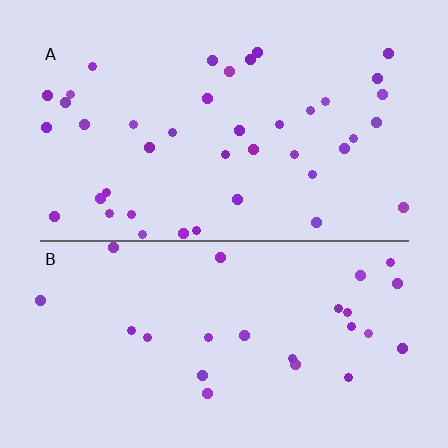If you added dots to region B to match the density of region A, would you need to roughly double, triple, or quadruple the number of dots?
Approximately double.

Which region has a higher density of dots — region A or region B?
A (the top).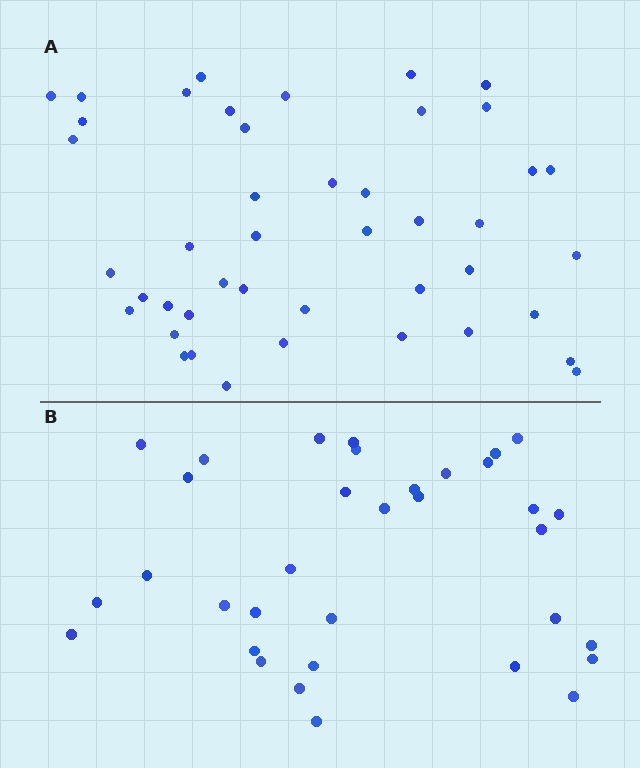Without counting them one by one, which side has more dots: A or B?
Region A (the top region) has more dots.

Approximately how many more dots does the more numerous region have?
Region A has roughly 10 or so more dots than region B.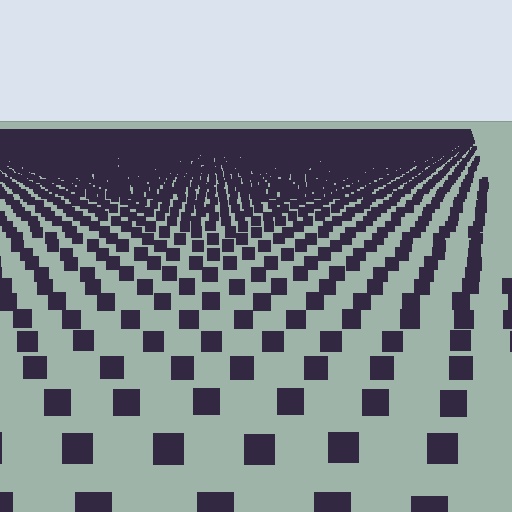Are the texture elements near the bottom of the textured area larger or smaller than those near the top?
Larger. Near the bottom, elements are closer to the viewer and appear at a bigger on-screen size.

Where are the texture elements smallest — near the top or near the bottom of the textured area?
Near the top.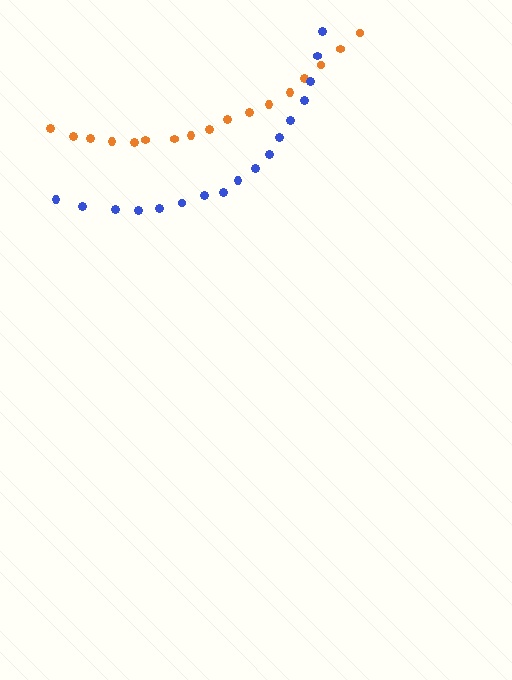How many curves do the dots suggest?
There are 2 distinct paths.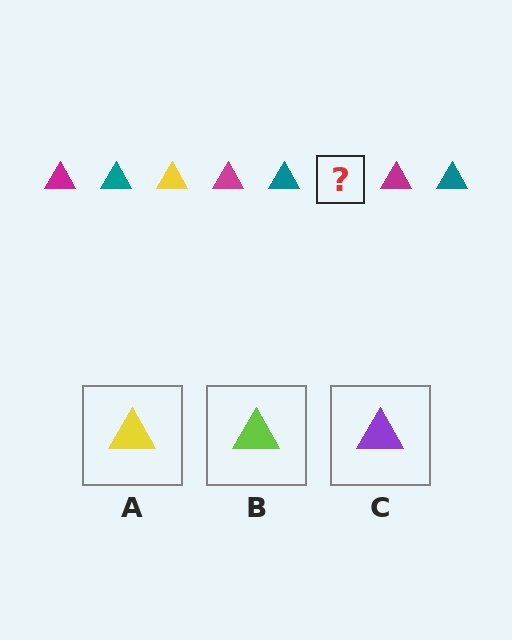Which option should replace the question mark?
Option A.